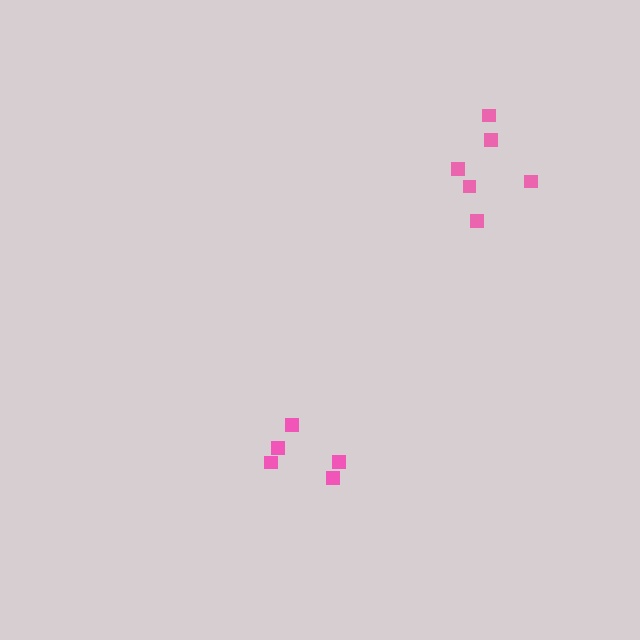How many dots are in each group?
Group 1: 6 dots, Group 2: 5 dots (11 total).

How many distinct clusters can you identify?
There are 2 distinct clusters.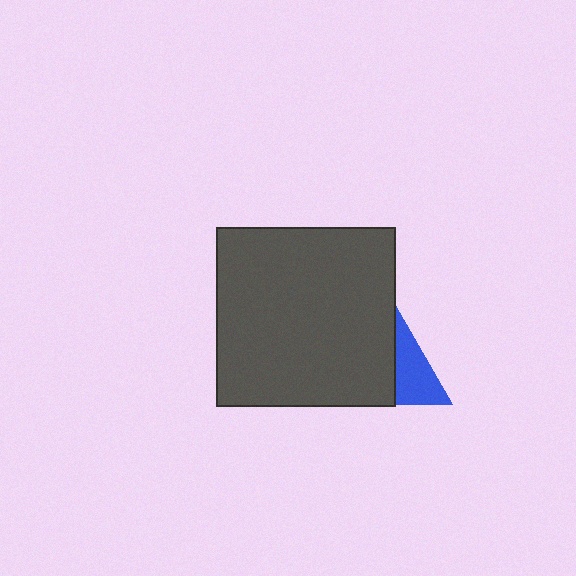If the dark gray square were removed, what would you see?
You would see the complete blue triangle.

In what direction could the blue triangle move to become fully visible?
The blue triangle could move right. That would shift it out from behind the dark gray square entirely.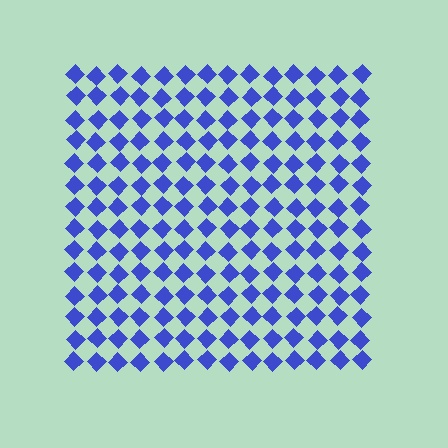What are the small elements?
The small elements are diamonds.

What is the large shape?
The large shape is a square.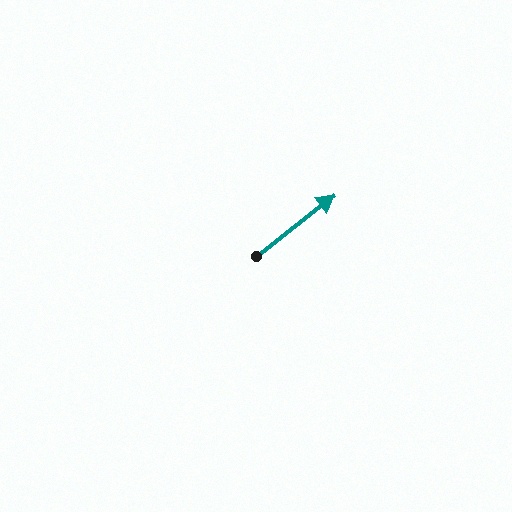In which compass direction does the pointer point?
Northeast.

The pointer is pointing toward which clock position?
Roughly 2 o'clock.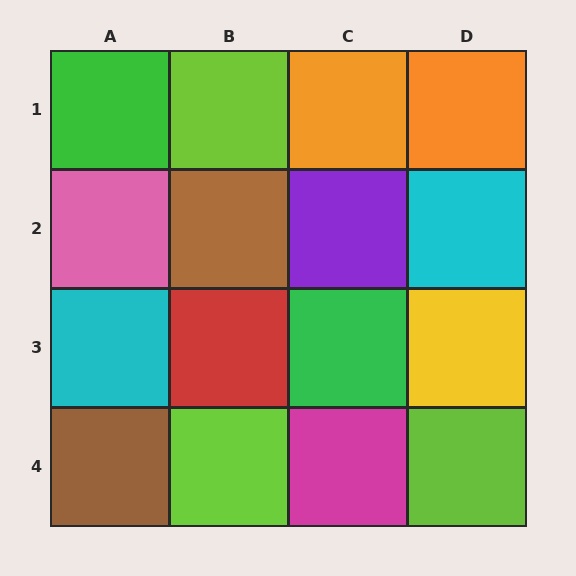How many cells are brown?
2 cells are brown.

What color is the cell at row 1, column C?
Orange.